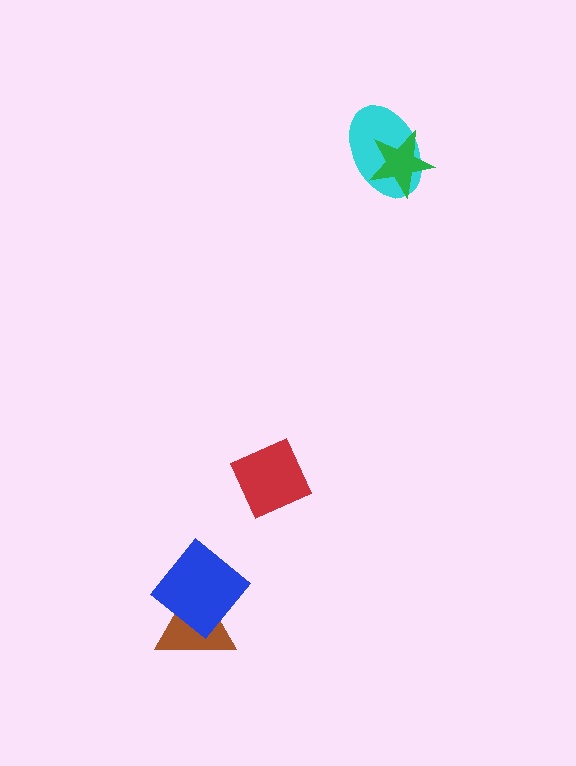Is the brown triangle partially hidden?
Yes, it is partially covered by another shape.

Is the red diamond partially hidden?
No, no other shape covers it.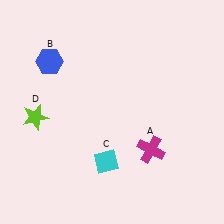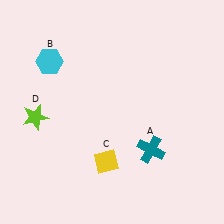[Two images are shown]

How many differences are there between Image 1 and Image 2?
There are 3 differences between the two images.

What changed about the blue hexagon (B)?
In Image 1, B is blue. In Image 2, it changed to cyan.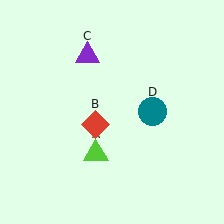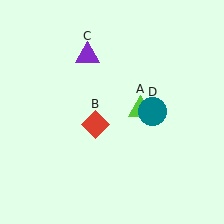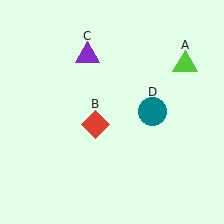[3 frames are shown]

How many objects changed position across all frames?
1 object changed position: lime triangle (object A).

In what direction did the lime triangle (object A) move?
The lime triangle (object A) moved up and to the right.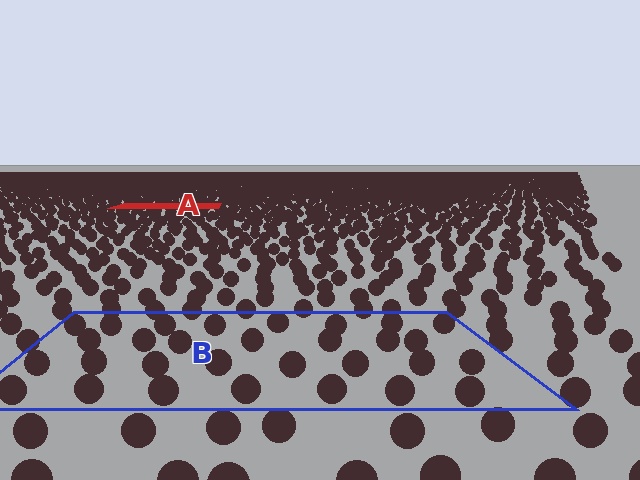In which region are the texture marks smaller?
The texture marks are smaller in region A, because it is farther away.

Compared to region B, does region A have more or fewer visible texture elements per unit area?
Region A has more texture elements per unit area — they are packed more densely because it is farther away.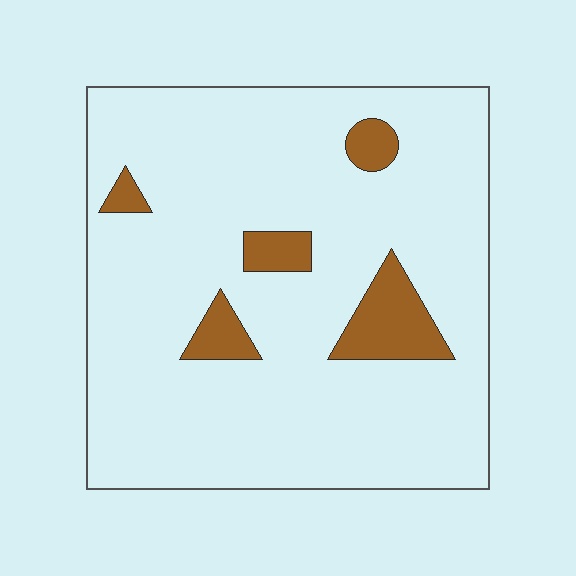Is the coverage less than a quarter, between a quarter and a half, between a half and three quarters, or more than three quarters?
Less than a quarter.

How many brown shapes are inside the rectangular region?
5.